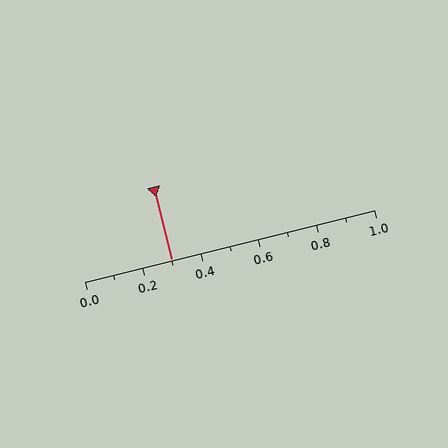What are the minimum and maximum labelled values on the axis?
The axis runs from 0.0 to 1.0.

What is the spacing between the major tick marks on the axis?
The major ticks are spaced 0.2 apart.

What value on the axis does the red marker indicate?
The marker indicates approximately 0.3.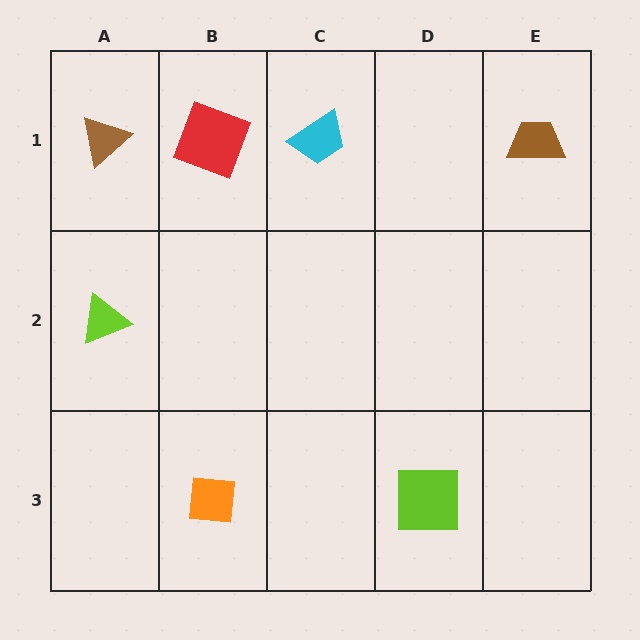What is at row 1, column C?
A cyan trapezoid.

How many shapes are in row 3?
2 shapes.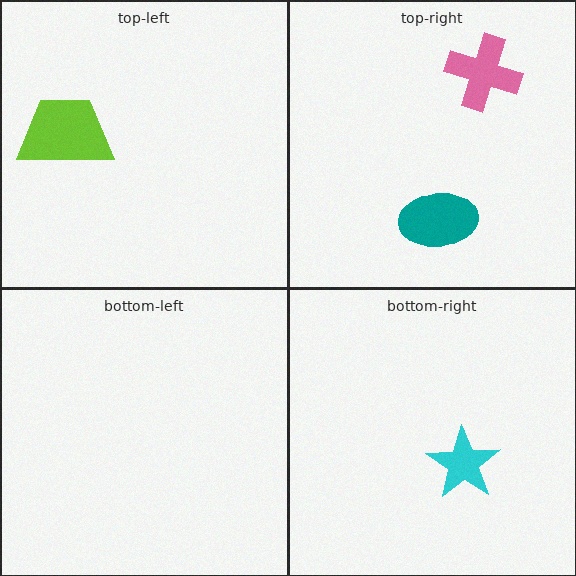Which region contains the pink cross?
The top-right region.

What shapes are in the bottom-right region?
The cyan star.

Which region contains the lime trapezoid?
The top-left region.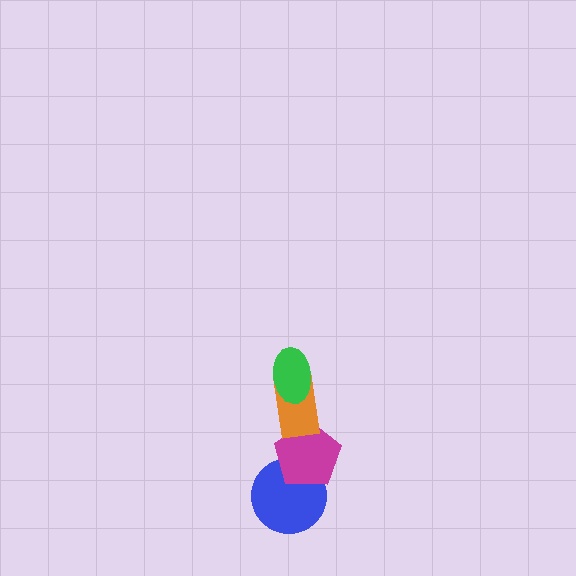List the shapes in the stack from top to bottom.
From top to bottom: the green ellipse, the orange rectangle, the magenta pentagon, the blue circle.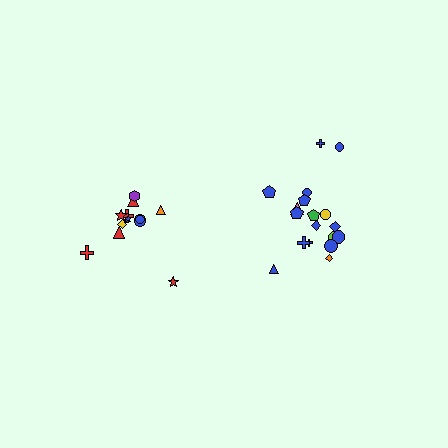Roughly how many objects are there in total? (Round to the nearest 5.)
Roughly 30 objects in total.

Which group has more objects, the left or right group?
The right group.